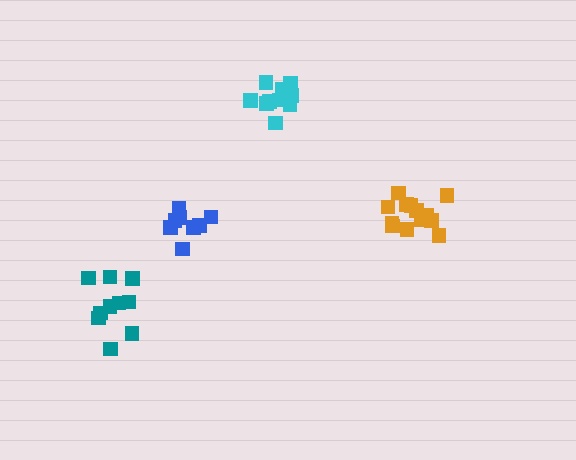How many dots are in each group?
Group 1: 8 dots, Group 2: 10 dots, Group 3: 13 dots, Group 4: 10 dots (41 total).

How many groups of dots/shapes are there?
There are 4 groups.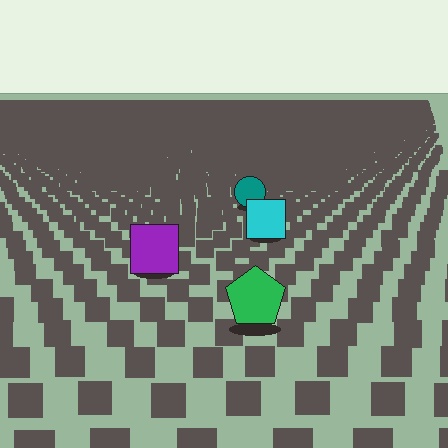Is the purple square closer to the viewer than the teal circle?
Yes. The purple square is closer — you can tell from the texture gradient: the ground texture is coarser near it.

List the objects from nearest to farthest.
From nearest to farthest: the green pentagon, the purple square, the cyan square, the teal circle.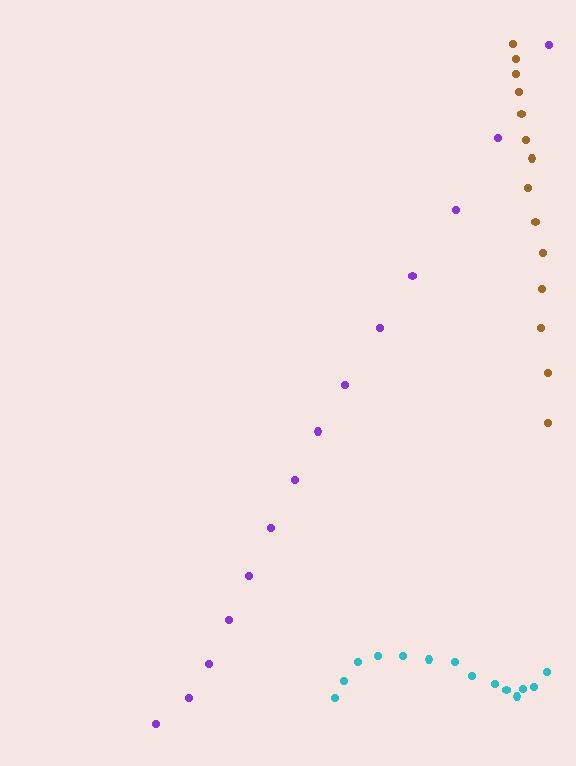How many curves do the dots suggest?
There are 3 distinct paths.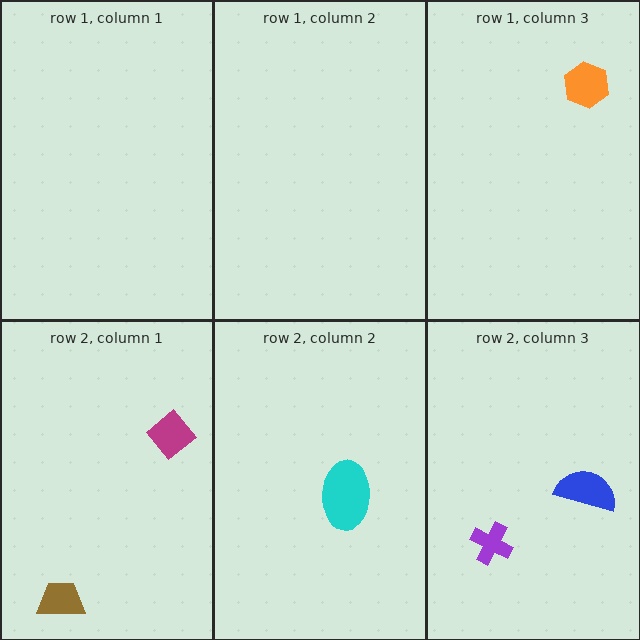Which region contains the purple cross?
The row 2, column 3 region.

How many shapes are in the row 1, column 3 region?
1.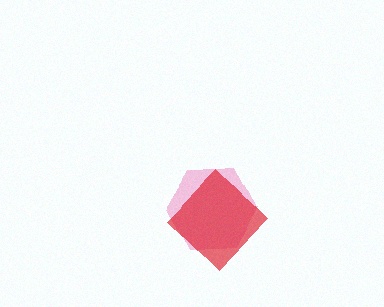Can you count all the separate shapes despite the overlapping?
Yes, there are 2 separate shapes.